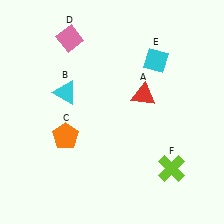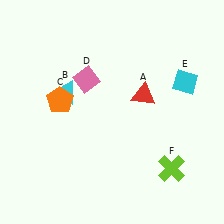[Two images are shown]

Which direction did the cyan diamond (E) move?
The cyan diamond (E) moved right.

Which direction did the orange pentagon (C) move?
The orange pentagon (C) moved up.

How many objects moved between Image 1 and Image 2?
3 objects moved between the two images.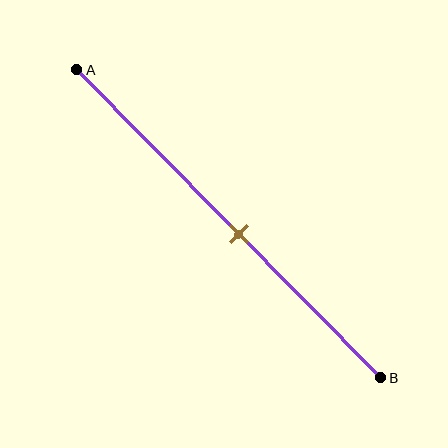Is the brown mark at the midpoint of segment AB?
No, the mark is at about 55% from A, not at the 50% midpoint.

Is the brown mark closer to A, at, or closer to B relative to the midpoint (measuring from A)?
The brown mark is closer to point B than the midpoint of segment AB.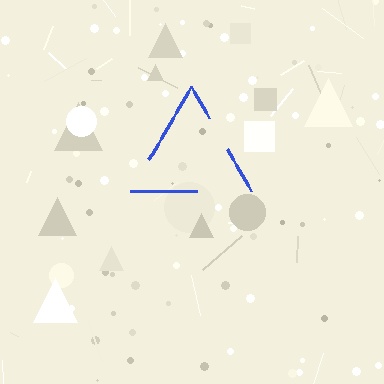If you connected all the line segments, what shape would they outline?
They would outline a triangle.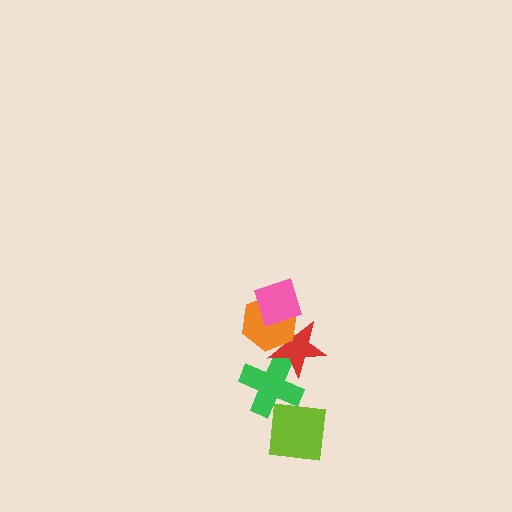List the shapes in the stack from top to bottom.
From top to bottom: the pink diamond, the orange hexagon, the red star, the green cross, the lime square.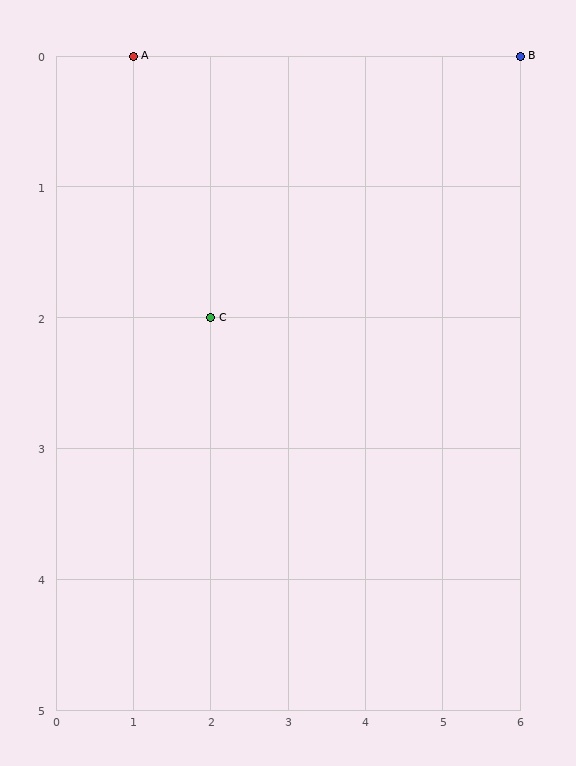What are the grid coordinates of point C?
Point C is at grid coordinates (2, 2).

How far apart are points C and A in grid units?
Points C and A are 1 column and 2 rows apart (about 2.2 grid units diagonally).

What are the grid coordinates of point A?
Point A is at grid coordinates (1, 0).